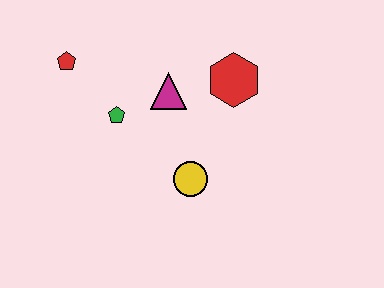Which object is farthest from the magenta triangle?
The red pentagon is farthest from the magenta triangle.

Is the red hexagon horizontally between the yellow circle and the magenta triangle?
No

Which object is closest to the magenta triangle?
The green pentagon is closest to the magenta triangle.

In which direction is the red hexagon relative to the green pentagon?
The red hexagon is to the right of the green pentagon.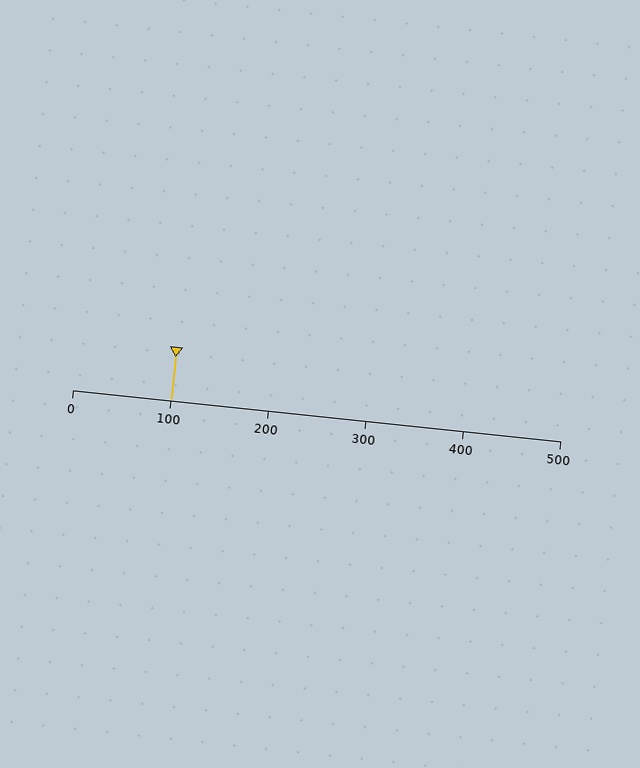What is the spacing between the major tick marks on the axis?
The major ticks are spaced 100 apart.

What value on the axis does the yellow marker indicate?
The marker indicates approximately 100.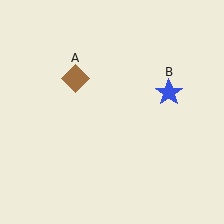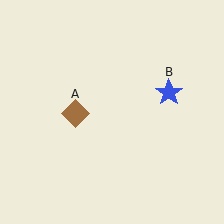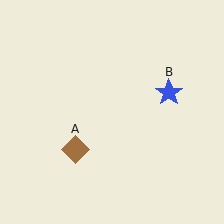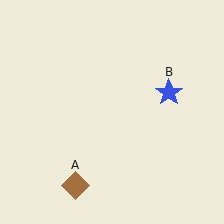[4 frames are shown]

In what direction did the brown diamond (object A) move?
The brown diamond (object A) moved down.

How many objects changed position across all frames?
1 object changed position: brown diamond (object A).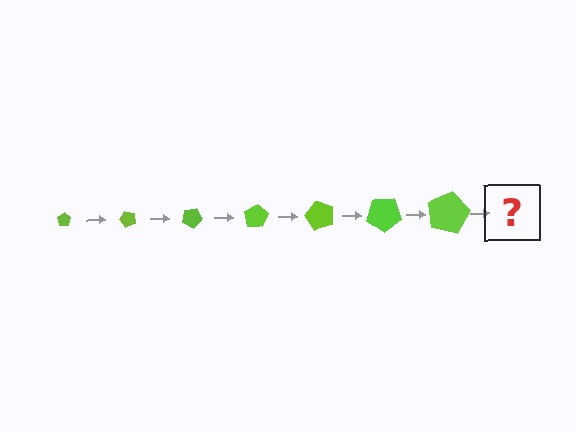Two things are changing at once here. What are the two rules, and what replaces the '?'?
The two rules are that the pentagon grows larger each step and it rotates 50 degrees each step. The '?' should be a pentagon, larger than the previous one and rotated 350 degrees from the start.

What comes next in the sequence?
The next element should be a pentagon, larger than the previous one and rotated 350 degrees from the start.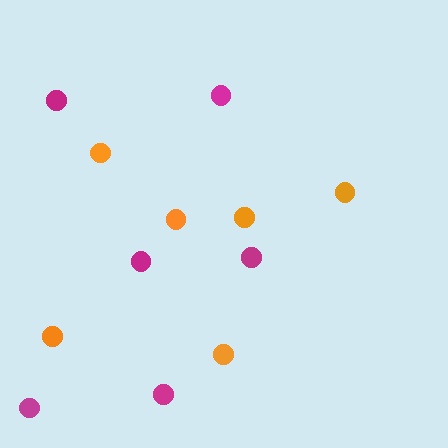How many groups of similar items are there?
There are 2 groups: one group of magenta circles (6) and one group of orange circles (6).